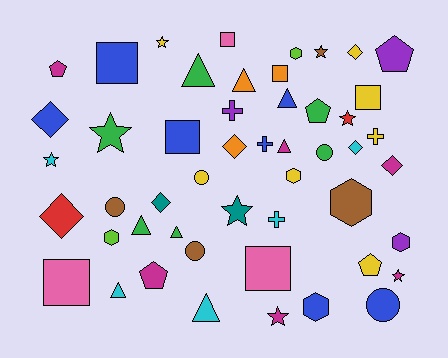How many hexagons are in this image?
There are 6 hexagons.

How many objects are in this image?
There are 50 objects.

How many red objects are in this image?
There are 2 red objects.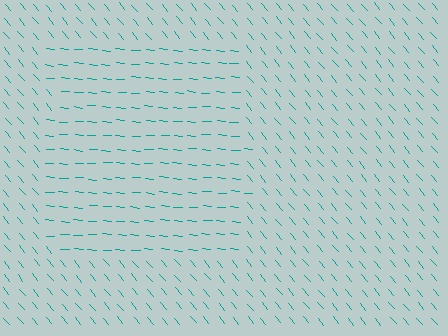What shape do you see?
I see a rectangle.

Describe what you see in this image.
The image is filled with small teal line segments. A rectangle region in the image has lines oriented differently from the surrounding lines, creating a visible texture boundary.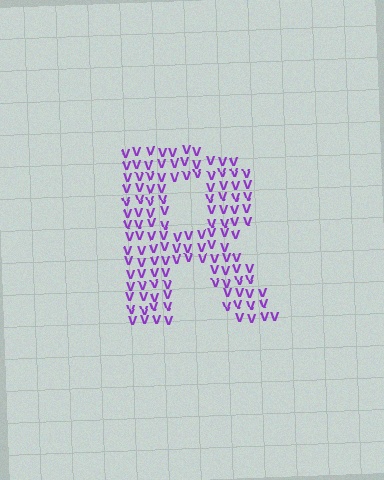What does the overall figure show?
The overall figure shows the letter R.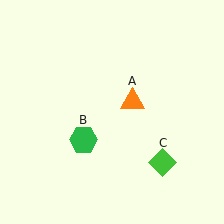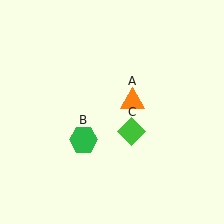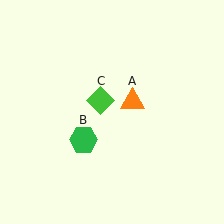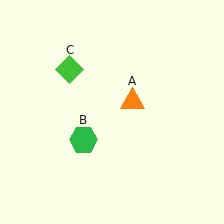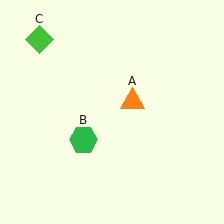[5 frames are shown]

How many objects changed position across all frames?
1 object changed position: green diamond (object C).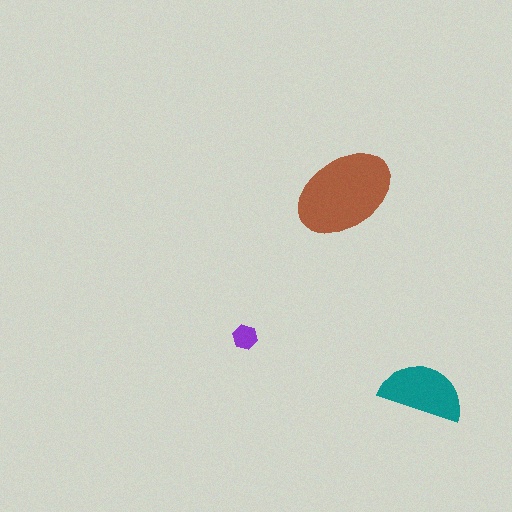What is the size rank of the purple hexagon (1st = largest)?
3rd.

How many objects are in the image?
There are 3 objects in the image.